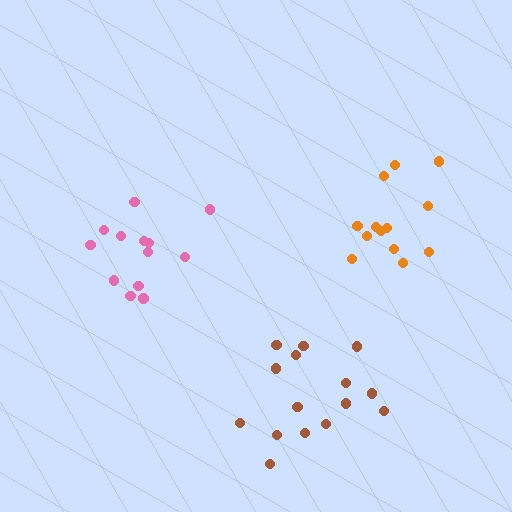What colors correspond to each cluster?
The clusters are colored: orange, brown, pink.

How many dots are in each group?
Group 1: 13 dots, Group 2: 15 dots, Group 3: 13 dots (41 total).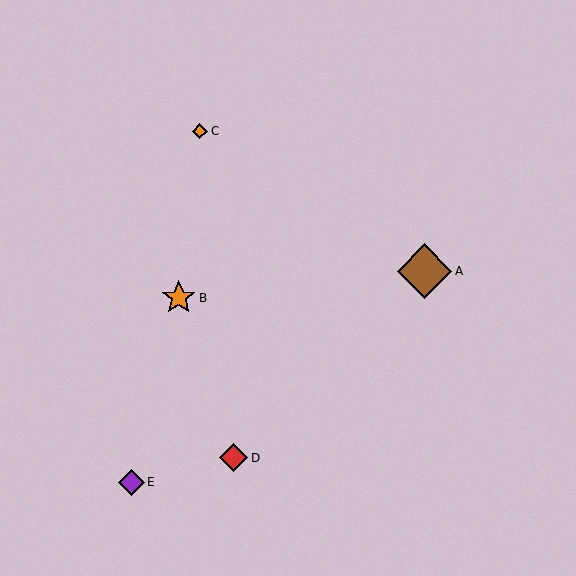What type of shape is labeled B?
Shape B is an orange star.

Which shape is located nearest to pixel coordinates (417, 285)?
The brown diamond (labeled A) at (424, 271) is nearest to that location.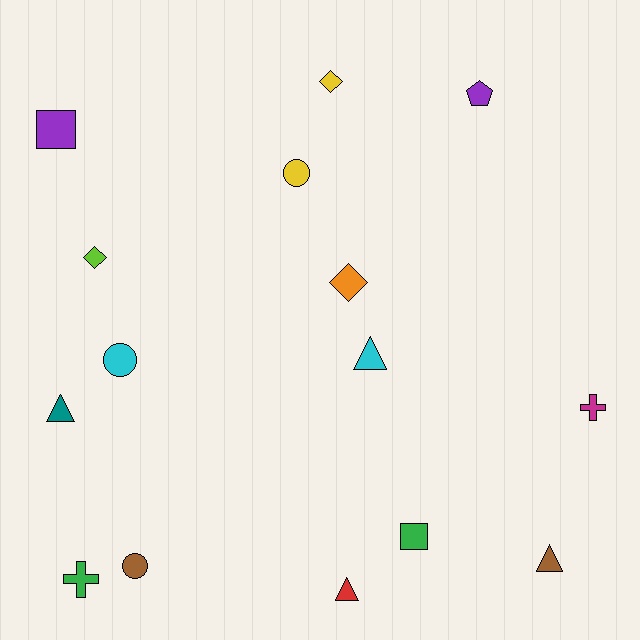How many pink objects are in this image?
There are no pink objects.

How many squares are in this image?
There are 2 squares.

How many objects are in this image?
There are 15 objects.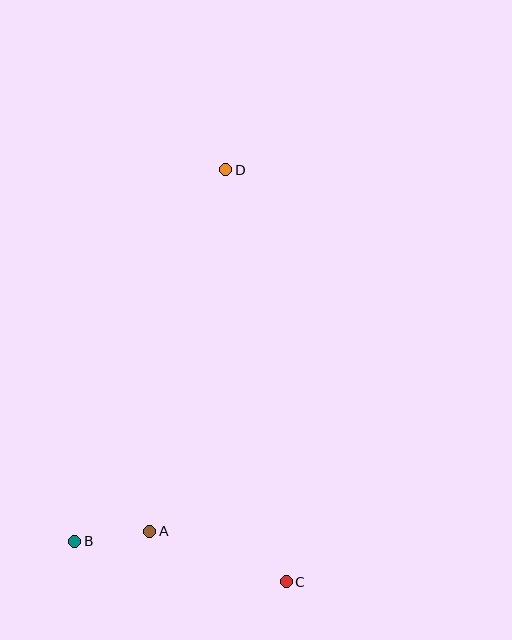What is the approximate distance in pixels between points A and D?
The distance between A and D is approximately 369 pixels.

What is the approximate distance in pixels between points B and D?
The distance between B and D is approximately 401 pixels.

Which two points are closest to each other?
Points A and B are closest to each other.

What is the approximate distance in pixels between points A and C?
The distance between A and C is approximately 146 pixels.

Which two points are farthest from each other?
Points C and D are farthest from each other.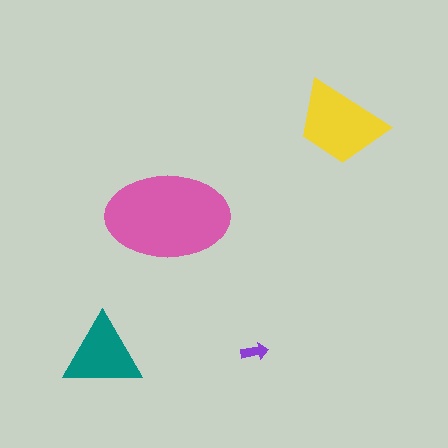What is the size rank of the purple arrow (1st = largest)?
4th.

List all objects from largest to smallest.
The pink ellipse, the yellow trapezoid, the teal triangle, the purple arrow.